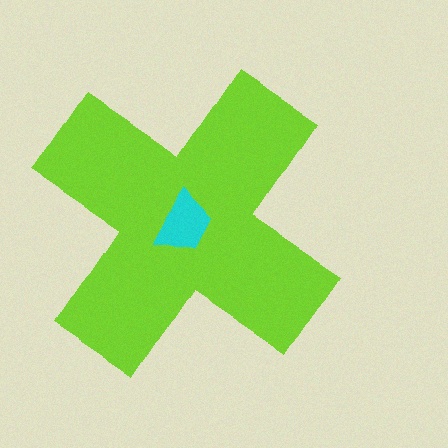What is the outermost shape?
The lime cross.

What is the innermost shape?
The cyan trapezoid.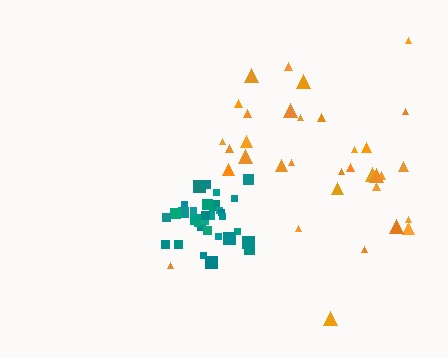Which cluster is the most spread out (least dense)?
Orange.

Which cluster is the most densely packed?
Teal.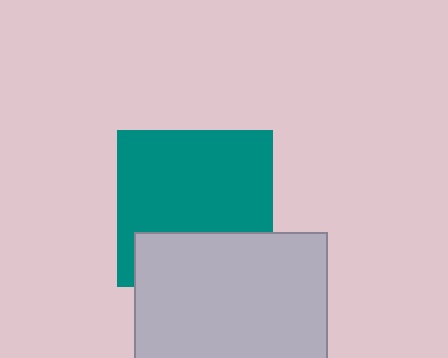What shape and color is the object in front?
The object in front is a light gray rectangle.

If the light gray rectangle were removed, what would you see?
You would see the complete teal square.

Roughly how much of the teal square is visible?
Most of it is visible (roughly 68%).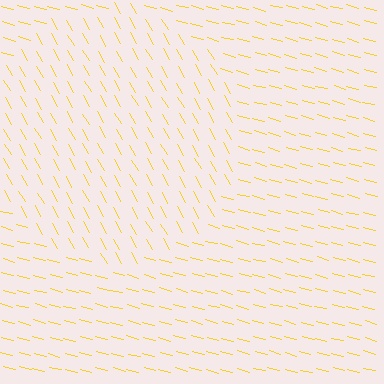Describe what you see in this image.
The image is filled with small yellow line segments. A circle region in the image has lines oriented differently from the surrounding lines, creating a visible texture boundary.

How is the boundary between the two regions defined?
The boundary is defined purely by a change in line orientation (approximately 45 degrees difference). All lines are the same color and thickness.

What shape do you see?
I see a circle.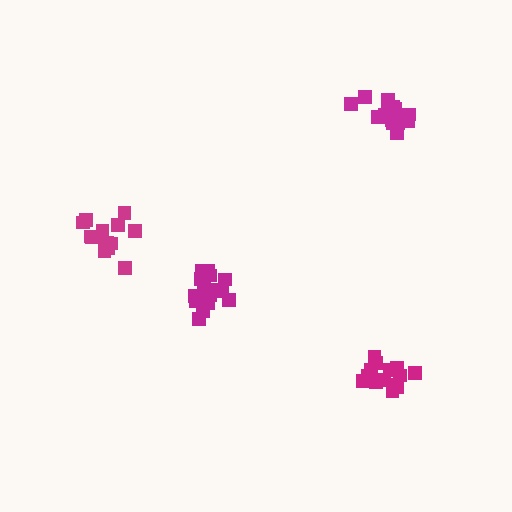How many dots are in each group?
Group 1: 15 dots, Group 2: 17 dots, Group 3: 19 dots, Group 4: 17 dots (68 total).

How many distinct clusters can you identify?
There are 4 distinct clusters.